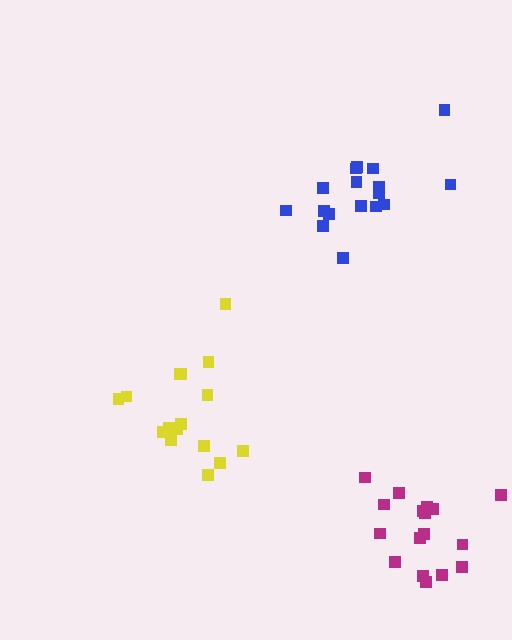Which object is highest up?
The blue cluster is topmost.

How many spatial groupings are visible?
There are 3 spatial groupings.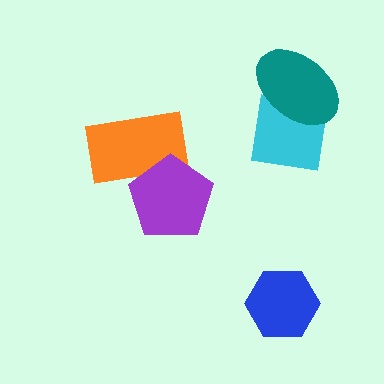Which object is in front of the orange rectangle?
The purple pentagon is in front of the orange rectangle.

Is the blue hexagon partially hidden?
No, no other shape covers it.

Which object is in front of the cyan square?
The teal ellipse is in front of the cyan square.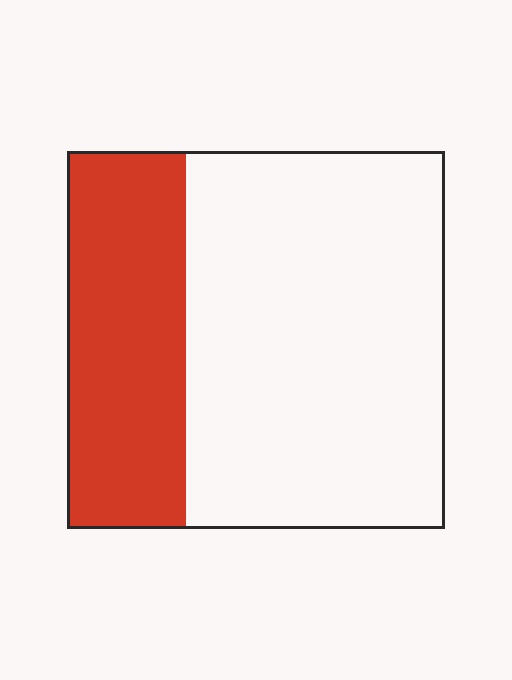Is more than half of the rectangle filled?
No.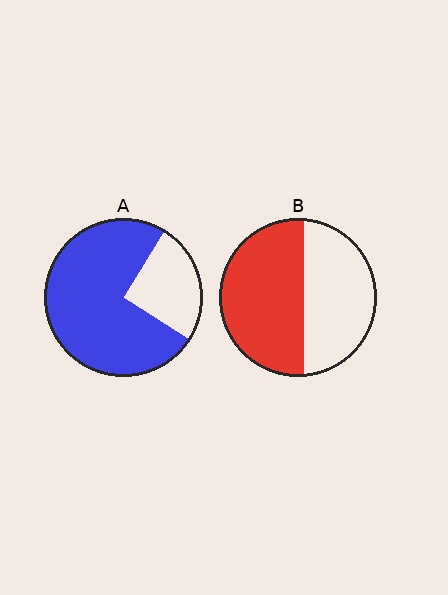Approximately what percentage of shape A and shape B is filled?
A is approximately 75% and B is approximately 55%.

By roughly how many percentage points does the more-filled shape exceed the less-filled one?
By roughly 20 percentage points (A over B).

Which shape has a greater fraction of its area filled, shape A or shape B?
Shape A.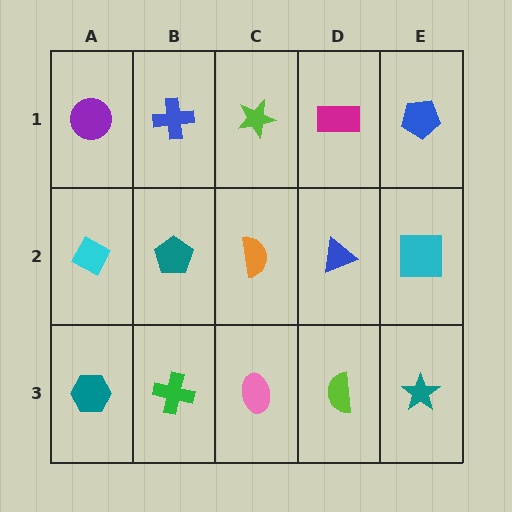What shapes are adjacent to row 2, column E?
A blue pentagon (row 1, column E), a teal star (row 3, column E), a blue triangle (row 2, column D).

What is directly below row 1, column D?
A blue triangle.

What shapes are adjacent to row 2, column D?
A magenta rectangle (row 1, column D), a lime semicircle (row 3, column D), an orange semicircle (row 2, column C), a cyan square (row 2, column E).